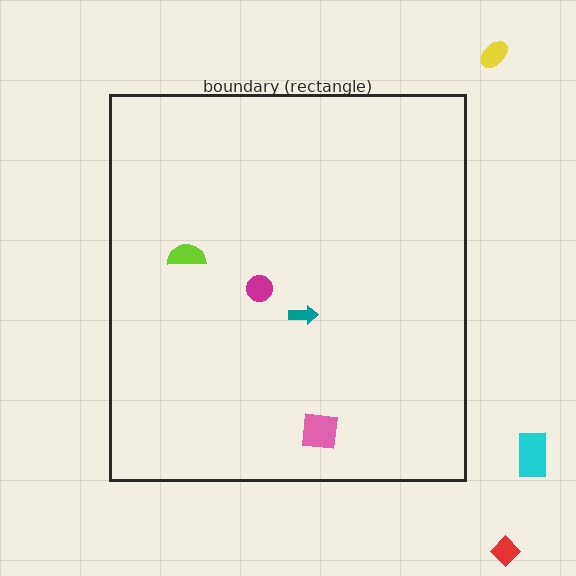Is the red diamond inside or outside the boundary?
Outside.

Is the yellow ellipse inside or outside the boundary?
Outside.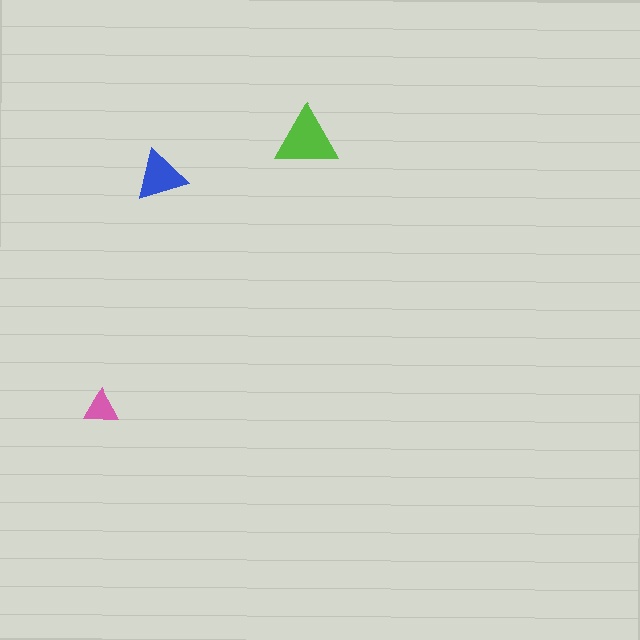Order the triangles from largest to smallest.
the lime one, the blue one, the pink one.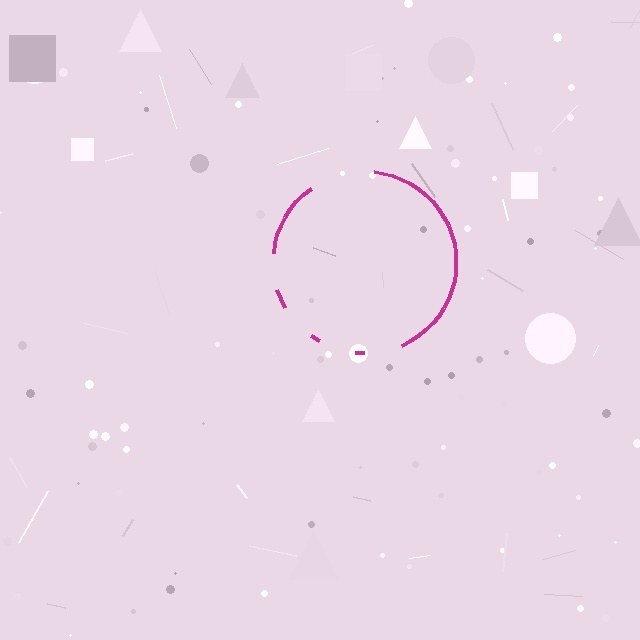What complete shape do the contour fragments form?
The contour fragments form a circle.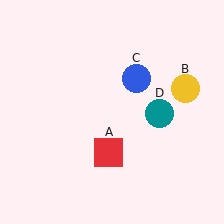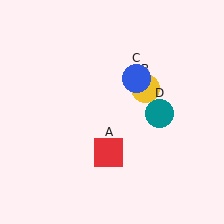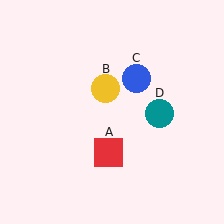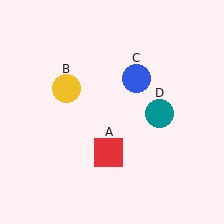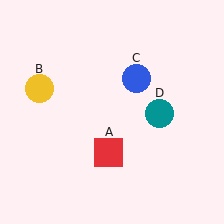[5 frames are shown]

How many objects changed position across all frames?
1 object changed position: yellow circle (object B).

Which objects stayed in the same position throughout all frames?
Red square (object A) and blue circle (object C) and teal circle (object D) remained stationary.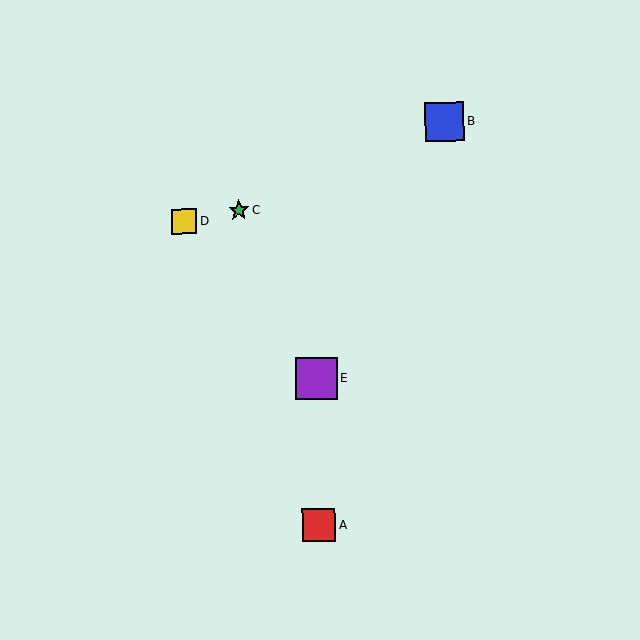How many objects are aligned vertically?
2 objects (A, E) are aligned vertically.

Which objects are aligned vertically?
Objects A, E are aligned vertically.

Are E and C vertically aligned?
No, E is at x≈316 and C is at x≈239.